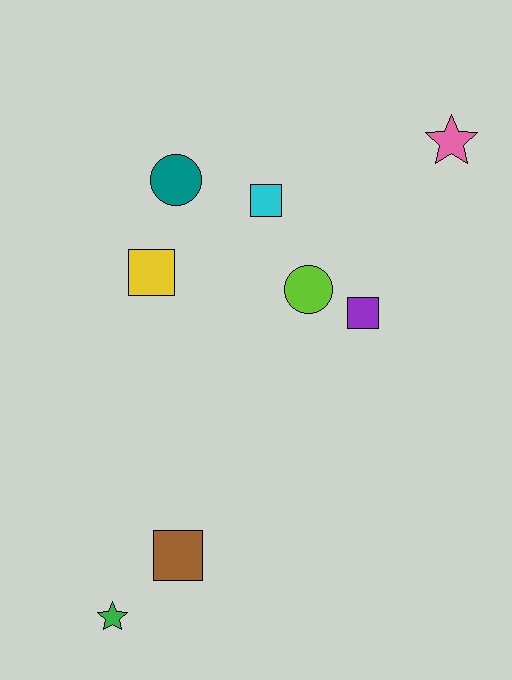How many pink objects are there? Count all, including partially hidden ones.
There is 1 pink object.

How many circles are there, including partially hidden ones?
There are 2 circles.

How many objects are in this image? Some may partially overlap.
There are 8 objects.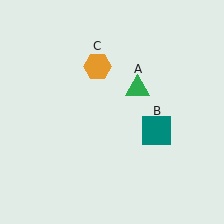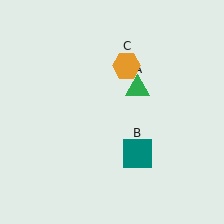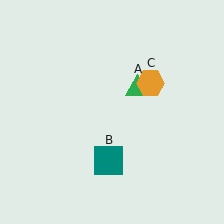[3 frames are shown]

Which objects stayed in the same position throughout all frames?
Green triangle (object A) remained stationary.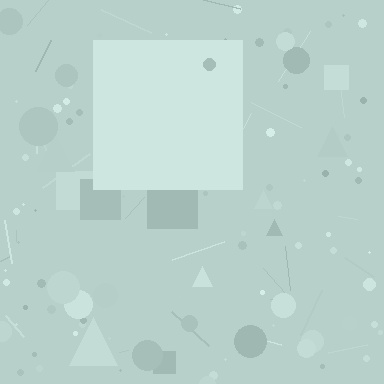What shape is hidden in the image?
A square is hidden in the image.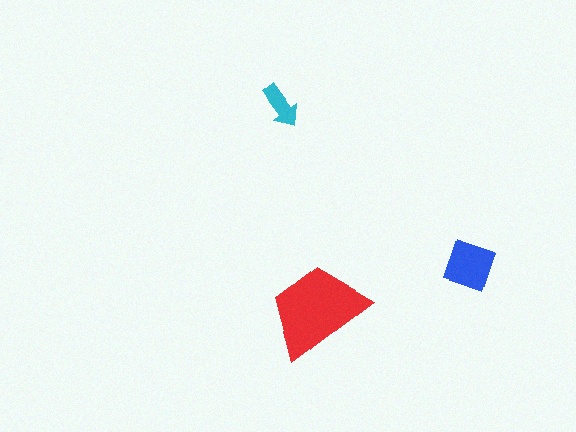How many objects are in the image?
There are 3 objects in the image.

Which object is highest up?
The cyan arrow is topmost.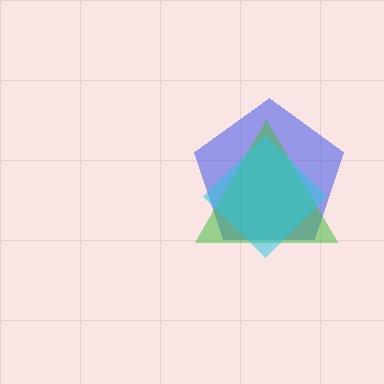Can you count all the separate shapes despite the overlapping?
Yes, there are 3 separate shapes.